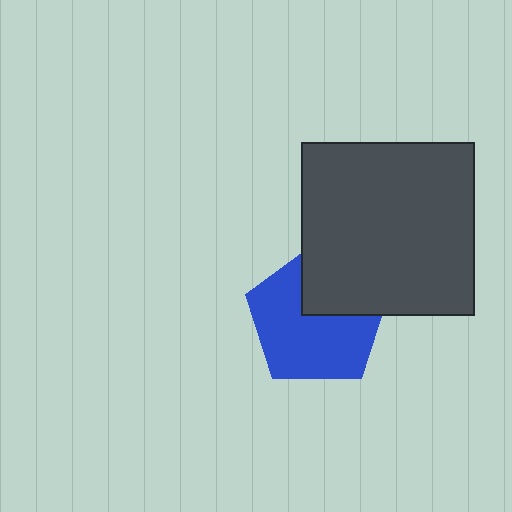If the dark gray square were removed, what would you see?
You would see the complete blue pentagon.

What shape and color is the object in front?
The object in front is a dark gray square.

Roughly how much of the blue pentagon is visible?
Most of it is visible (roughly 68%).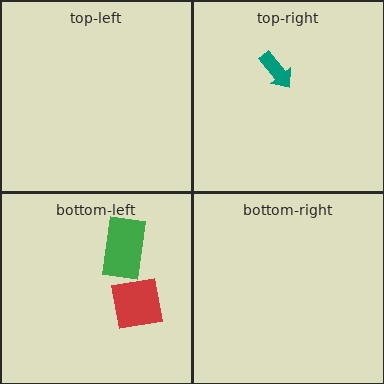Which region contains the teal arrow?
The top-right region.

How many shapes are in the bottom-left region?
2.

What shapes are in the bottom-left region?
The red square, the green rectangle.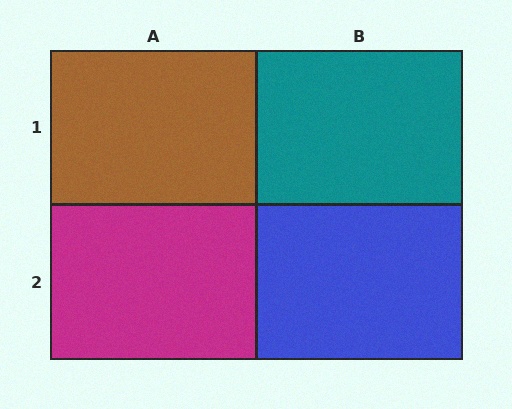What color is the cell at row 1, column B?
Teal.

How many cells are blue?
1 cell is blue.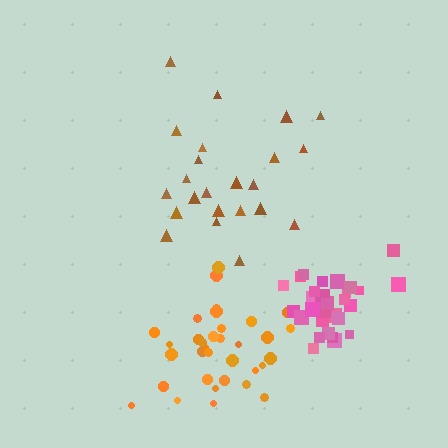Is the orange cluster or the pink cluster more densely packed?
Pink.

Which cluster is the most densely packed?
Pink.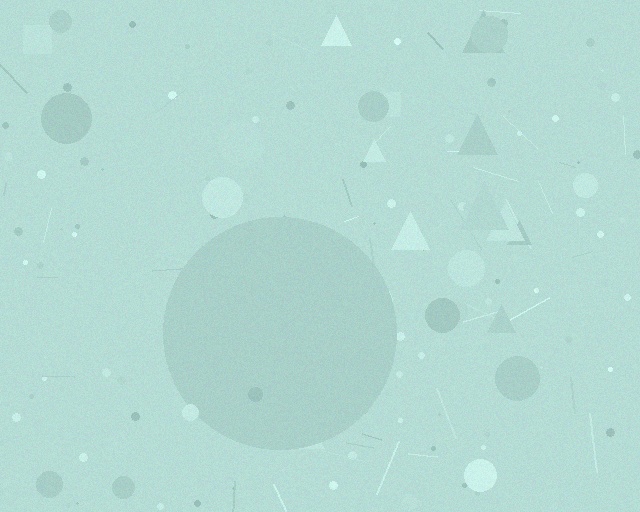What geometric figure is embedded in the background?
A circle is embedded in the background.